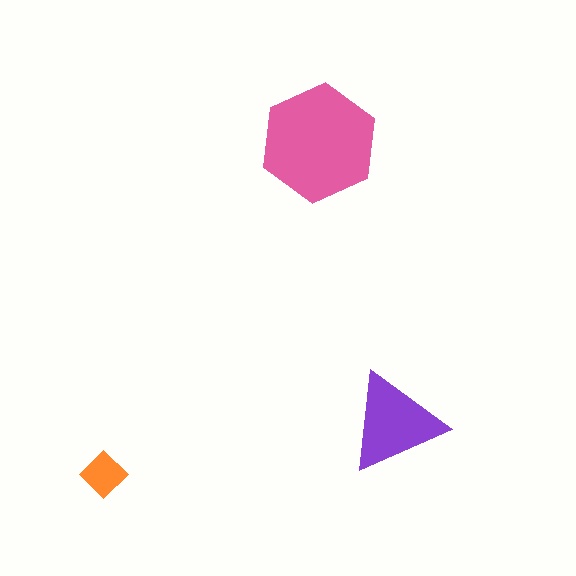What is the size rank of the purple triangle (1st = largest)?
2nd.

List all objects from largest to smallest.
The pink hexagon, the purple triangle, the orange diamond.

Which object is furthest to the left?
The orange diamond is leftmost.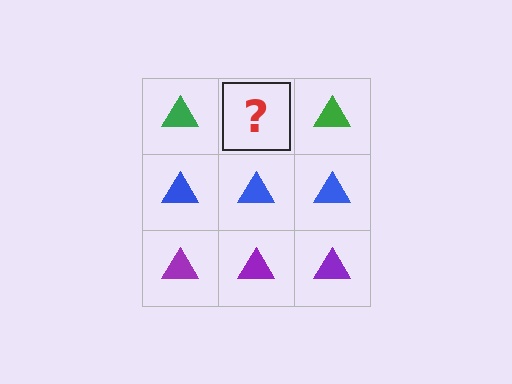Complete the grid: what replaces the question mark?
The question mark should be replaced with a green triangle.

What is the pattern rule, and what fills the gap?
The rule is that each row has a consistent color. The gap should be filled with a green triangle.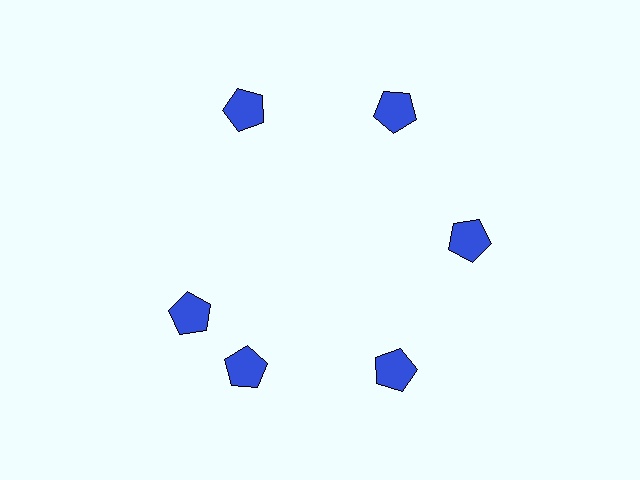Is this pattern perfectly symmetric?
No. The 6 blue pentagons are arranged in a ring, but one element near the 9 o'clock position is rotated out of alignment along the ring, breaking the 6-fold rotational symmetry.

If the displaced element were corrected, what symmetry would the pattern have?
It would have 6-fold rotational symmetry — the pattern would map onto itself every 60 degrees.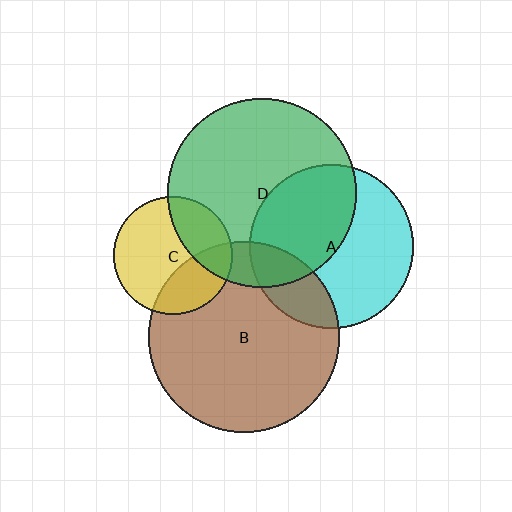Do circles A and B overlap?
Yes.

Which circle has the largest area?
Circle B (brown).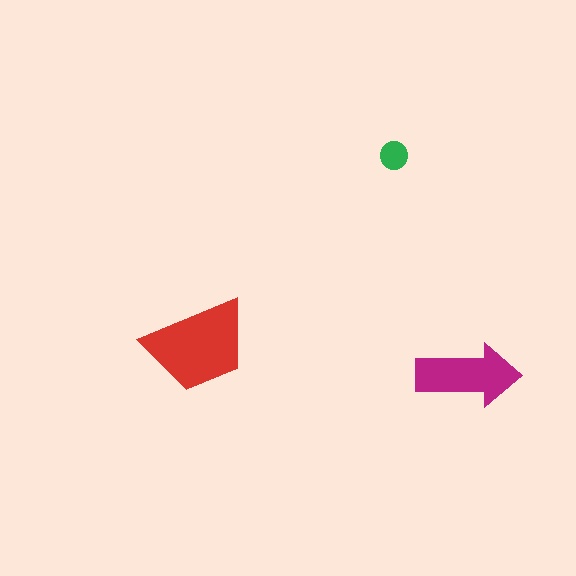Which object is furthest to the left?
The red trapezoid is leftmost.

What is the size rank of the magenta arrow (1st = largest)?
2nd.